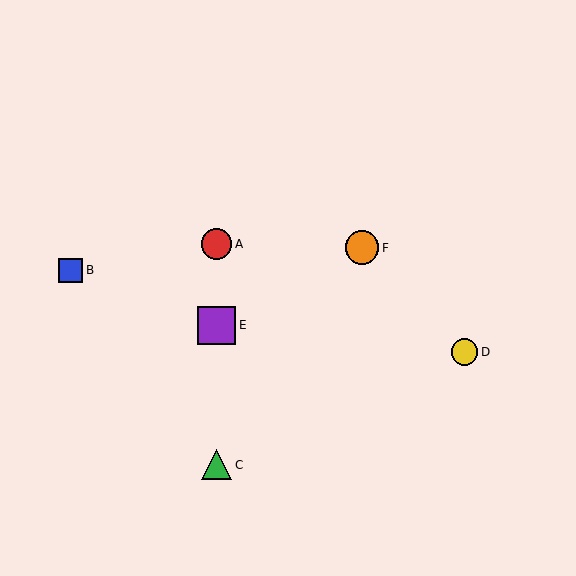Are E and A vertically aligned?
Yes, both are at x≈217.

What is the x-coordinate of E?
Object E is at x≈217.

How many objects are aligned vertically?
3 objects (A, C, E) are aligned vertically.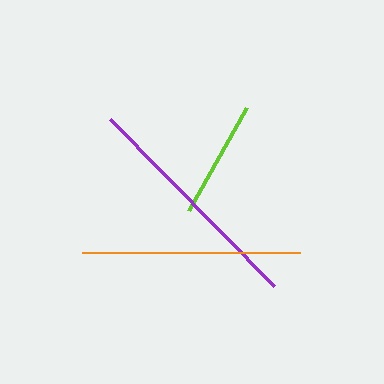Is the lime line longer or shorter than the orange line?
The orange line is longer than the lime line.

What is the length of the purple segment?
The purple segment is approximately 234 pixels long.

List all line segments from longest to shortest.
From longest to shortest: purple, orange, lime.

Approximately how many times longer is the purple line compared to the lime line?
The purple line is approximately 2.0 times the length of the lime line.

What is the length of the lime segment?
The lime segment is approximately 118 pixels long.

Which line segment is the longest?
The purple line is the longest at approximately 234 pixels.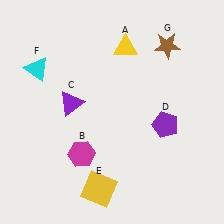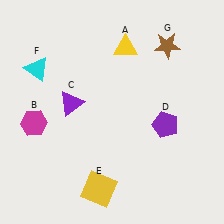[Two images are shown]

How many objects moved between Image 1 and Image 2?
1 object moved between the two images.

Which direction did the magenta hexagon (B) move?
The magenta hexagon (B) moved left.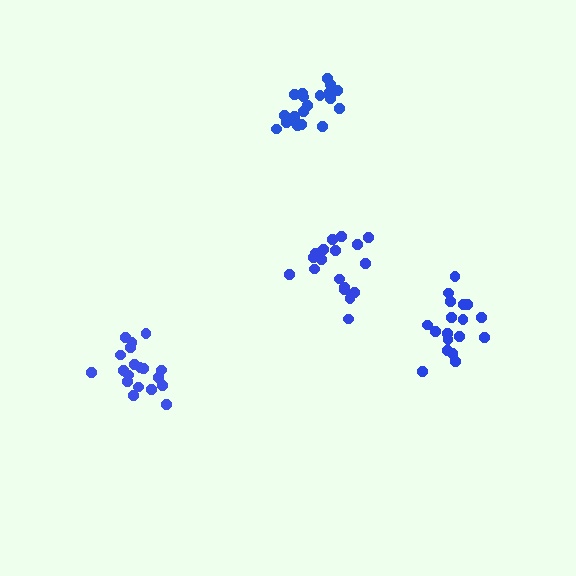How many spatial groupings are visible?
There are 4 spatial groupings.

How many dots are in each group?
Group 1: 19 dots, Group 2: 19 dots, Group 3: 18 dots, Group 4: 20 dots (76 total).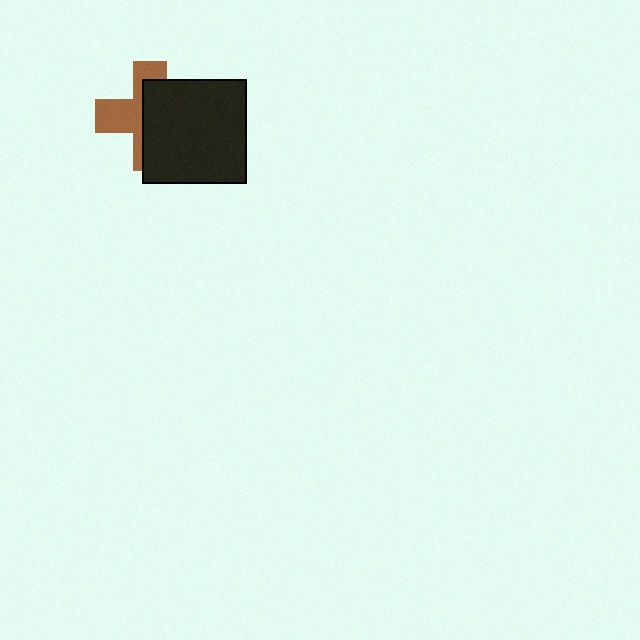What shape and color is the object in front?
The object in front is a black square.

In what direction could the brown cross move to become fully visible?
The brown cross could move left. That would shift it out from behind the black square entirely.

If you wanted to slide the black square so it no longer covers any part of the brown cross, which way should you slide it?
Slide it right — that is the most direct way to separate the two shapes.